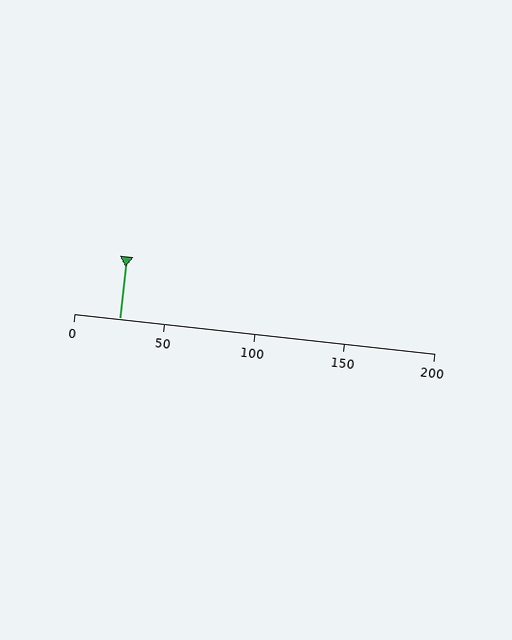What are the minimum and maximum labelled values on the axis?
The axis runs from 0 to 200.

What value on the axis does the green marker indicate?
The marker indicates approximately 25.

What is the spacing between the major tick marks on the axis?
The major ticks are spaced 50 apart.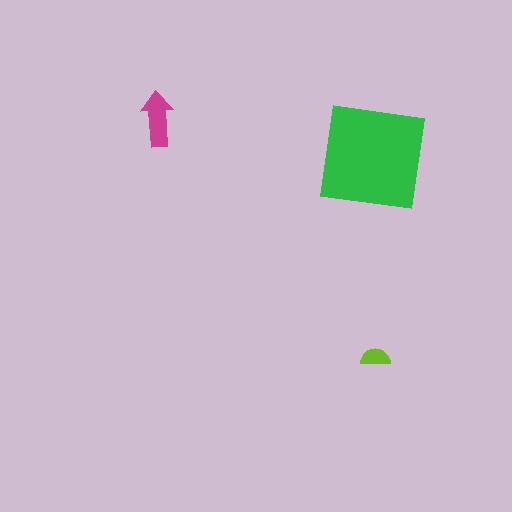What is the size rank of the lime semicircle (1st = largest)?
3rd.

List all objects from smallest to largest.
The lime semicircle, the magenta arrow, the green square.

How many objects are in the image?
There are 3 objects in the image.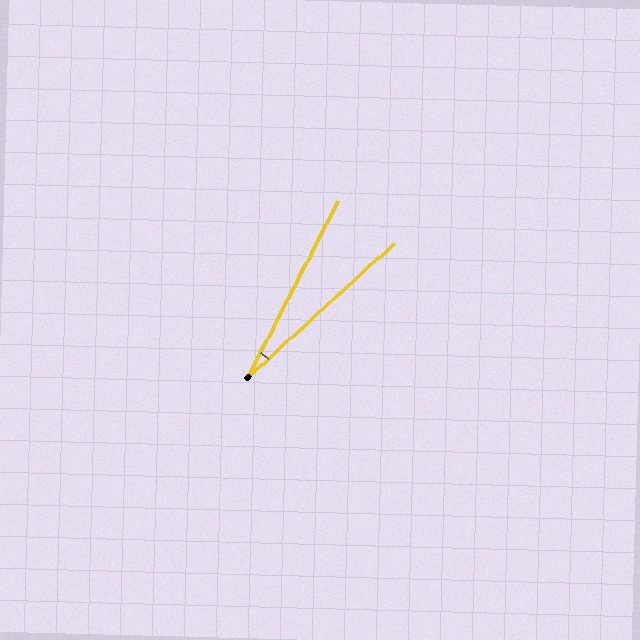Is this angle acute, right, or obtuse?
It is acute.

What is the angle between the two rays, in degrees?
Approximately 20 degrees.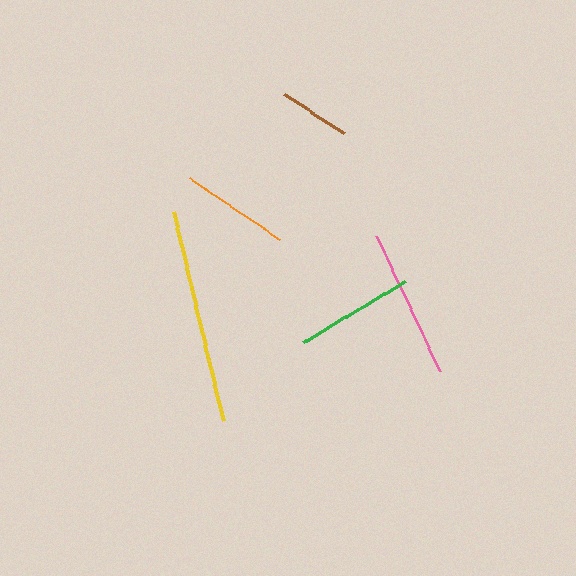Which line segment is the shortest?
The brown line is the shortest at approximately 71 pixels.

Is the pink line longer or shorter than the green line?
The pink line is longer than the green line.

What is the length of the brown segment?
The brown segment is approximately 71 pixels long.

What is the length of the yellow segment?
The yellow segment is approximately 215 pixels long.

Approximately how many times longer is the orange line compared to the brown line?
The orange line is approximately 1.5 times the length of the brown line.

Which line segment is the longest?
The yellow line is the longest at approximately 215 pixels.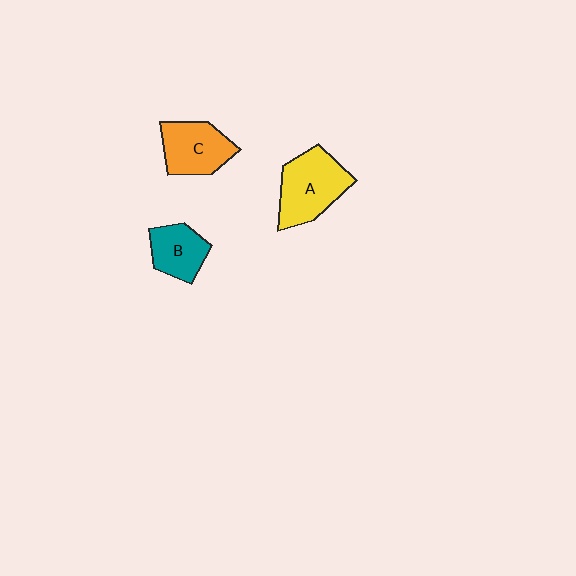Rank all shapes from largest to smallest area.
From largest to smallest: A (yellow), C (orange), B (teal).